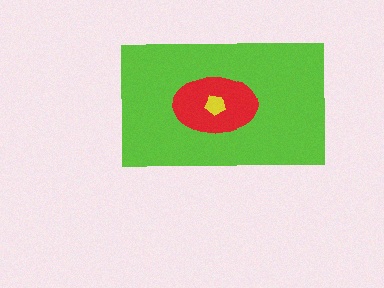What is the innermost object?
The yellow pentagon.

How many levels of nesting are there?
3.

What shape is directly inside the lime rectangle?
The red ellipse.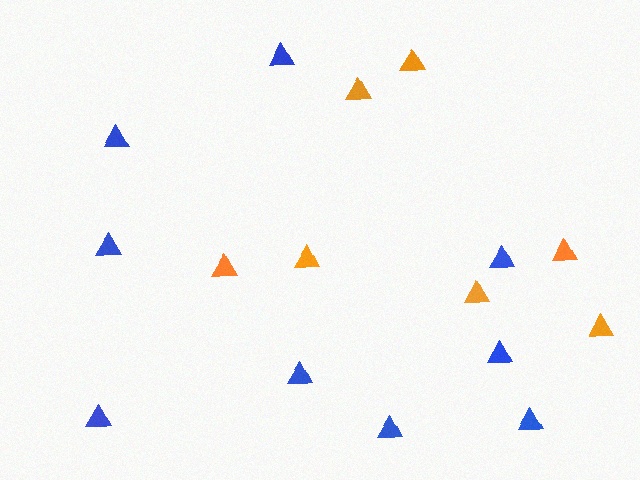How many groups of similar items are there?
There are 2 groups: one group of orange triangles (7) and one group of blue triangles (9).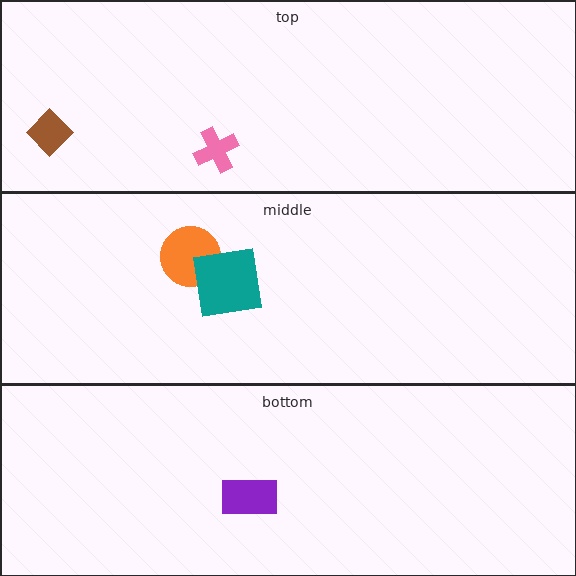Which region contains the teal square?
The middle region.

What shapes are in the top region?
The pink cross, the brown diamond.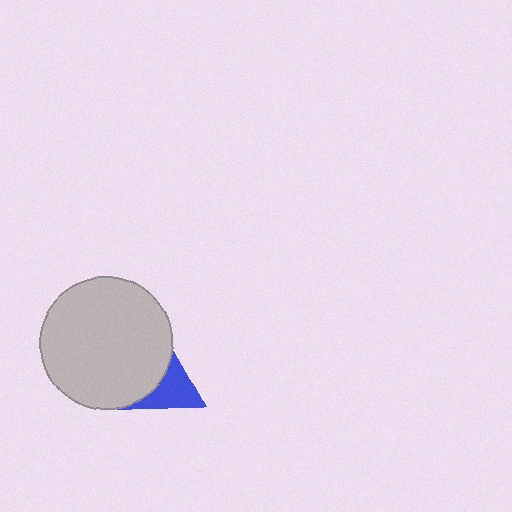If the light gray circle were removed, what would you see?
You would see the complete blue triangle.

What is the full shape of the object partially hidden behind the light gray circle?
The partially hidden object is a blue triangle.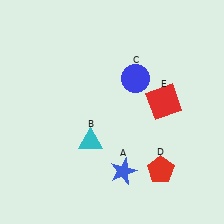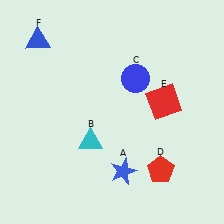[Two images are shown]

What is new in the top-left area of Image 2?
A blue triangle (F) was added in the top-left area of Image 2.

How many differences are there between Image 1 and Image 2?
There is 1 difference between the two images.